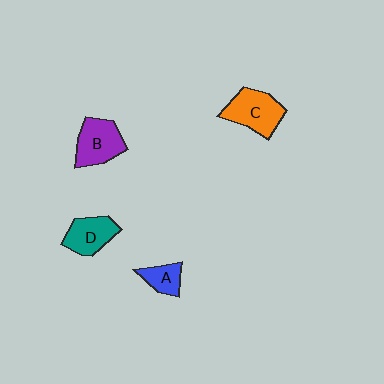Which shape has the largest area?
Shape C (orange).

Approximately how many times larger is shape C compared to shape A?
Approximately 2.0 times.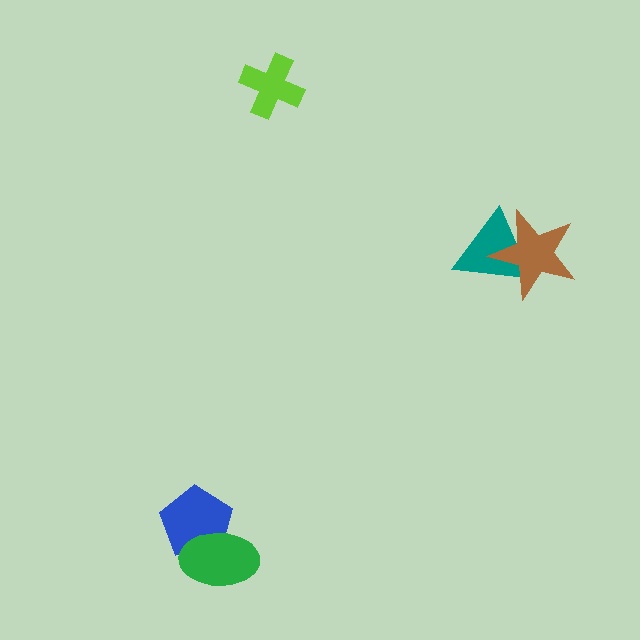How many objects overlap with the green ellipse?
1 object overlaps with the green ellipse.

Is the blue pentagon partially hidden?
Yes, it is partially covered by another shape.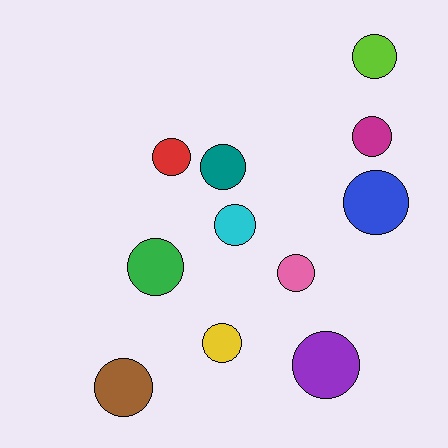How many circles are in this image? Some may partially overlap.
There are 11 circles.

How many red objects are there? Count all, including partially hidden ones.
There is 1 red object.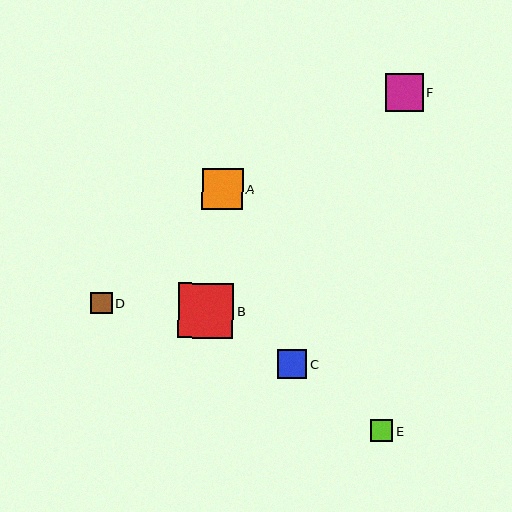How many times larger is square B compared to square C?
Square B is approximately 1.9 times the size of square C.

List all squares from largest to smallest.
From largest to smallest: B, A, F, C, D, E.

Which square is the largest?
Square B is the largest with a size of approximately 55 pixels.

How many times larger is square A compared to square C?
Square A is approximately 1.4 times the size of square C.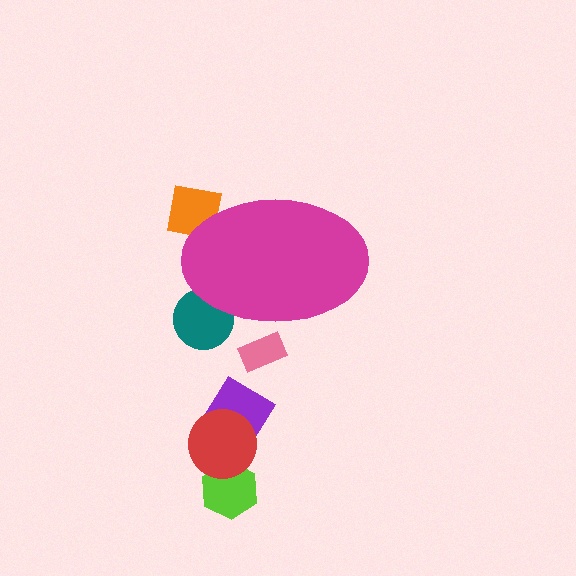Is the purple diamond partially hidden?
No, the purple diamond is fully visible.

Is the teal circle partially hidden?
Yes, the teal circle is partially hidden behind the magenta ellipse.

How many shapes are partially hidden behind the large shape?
3 shapes are partially hidden.